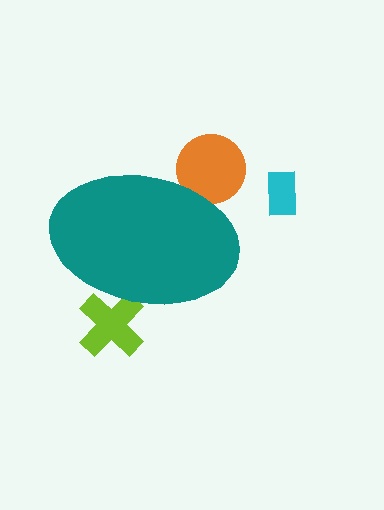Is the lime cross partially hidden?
Yes, the lime cross is partially hidden behind the teal ellipse.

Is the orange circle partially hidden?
Yes, the orange circle is partially hidden behind the teal ellipse.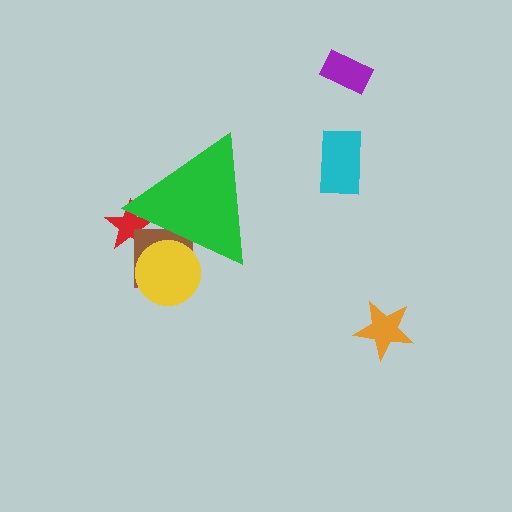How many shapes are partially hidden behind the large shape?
3 shapes are partially hidden.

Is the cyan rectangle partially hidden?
No, the cyan rectangle is fully visible.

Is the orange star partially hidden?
No, the orange star is fully visible.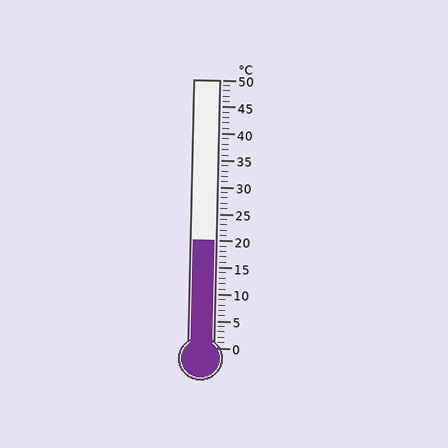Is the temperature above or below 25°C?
The temperature is below 25°C.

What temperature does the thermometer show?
The thermometer shows approximately 20°C.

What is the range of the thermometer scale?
The thermometer scale ranges from 0°C to 50°C.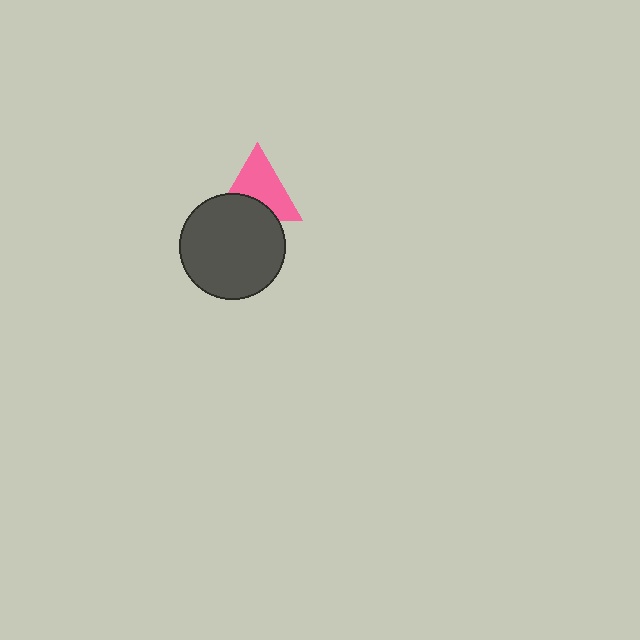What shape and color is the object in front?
The object in front is a dark gray circle.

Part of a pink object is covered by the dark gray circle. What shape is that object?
It is a triangle.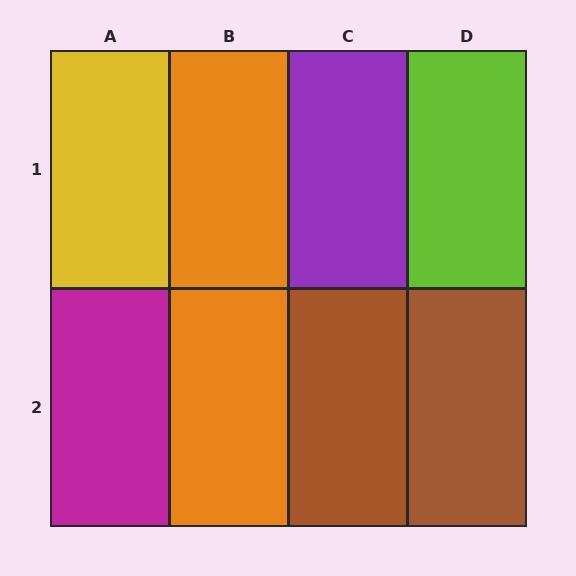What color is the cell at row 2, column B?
Orange.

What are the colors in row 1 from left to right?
Yellow, orange, purple, lime.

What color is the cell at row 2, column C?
Brown.